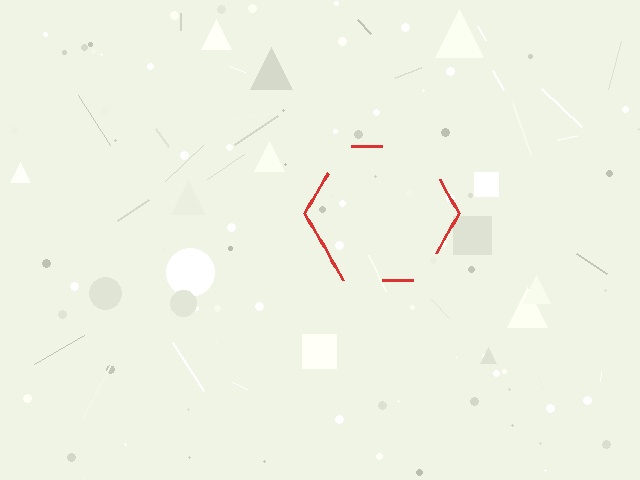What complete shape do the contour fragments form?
The contour fragments form a hexagon.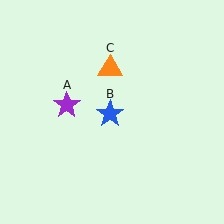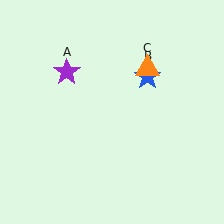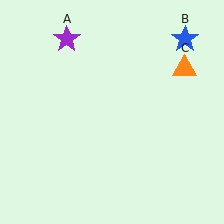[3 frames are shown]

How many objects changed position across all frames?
3 objects changed position: purple star (object A), blue star (object B), orange triangle (object C).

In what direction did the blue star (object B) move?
The blue star (object B) moved up and to the right.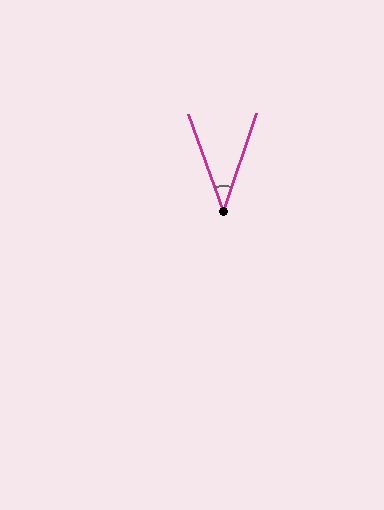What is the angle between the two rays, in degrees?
Approximately 39 degrees.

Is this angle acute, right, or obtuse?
It is acute.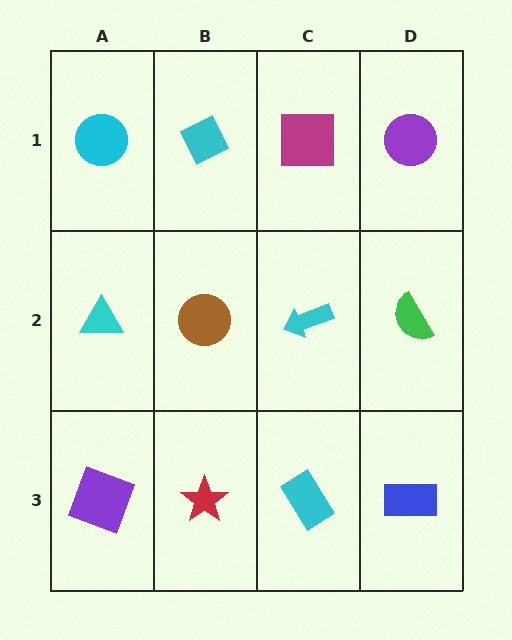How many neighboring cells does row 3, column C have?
3.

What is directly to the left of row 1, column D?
A magenta square.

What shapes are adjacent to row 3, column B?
A brown circle (row 2, column B), a purple square (row 3, column A), a cyan rectangle (row 3, column C).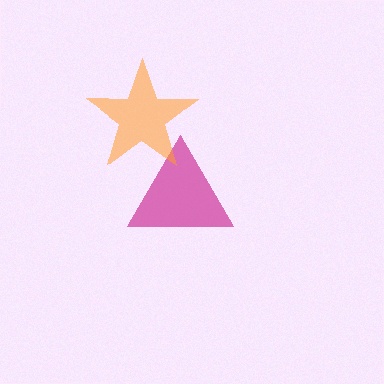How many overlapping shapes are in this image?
There are 2 overlapping shapes in the image.